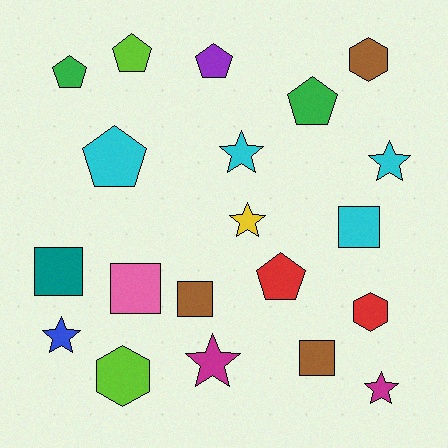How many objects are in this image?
There are 20 objects.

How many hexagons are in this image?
There are 3 hexagons.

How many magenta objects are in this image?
There are 2 magenta objects.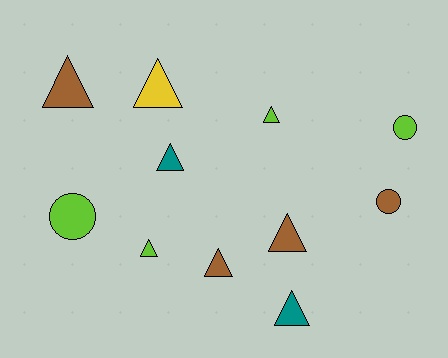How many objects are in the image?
There are 11 objects.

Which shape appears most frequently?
Triangle, with 8 objects.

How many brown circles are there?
There is 1 brown circle.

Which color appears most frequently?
Brown, with 4 objects.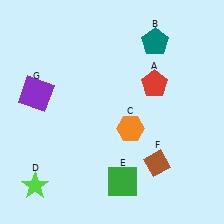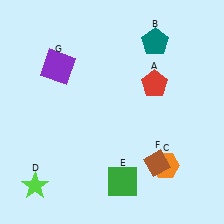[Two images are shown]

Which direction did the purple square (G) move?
The purple square (G) moved up.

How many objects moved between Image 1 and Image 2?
2 objects moved between the two images.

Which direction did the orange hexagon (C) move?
The orange hexagon (C) moved down.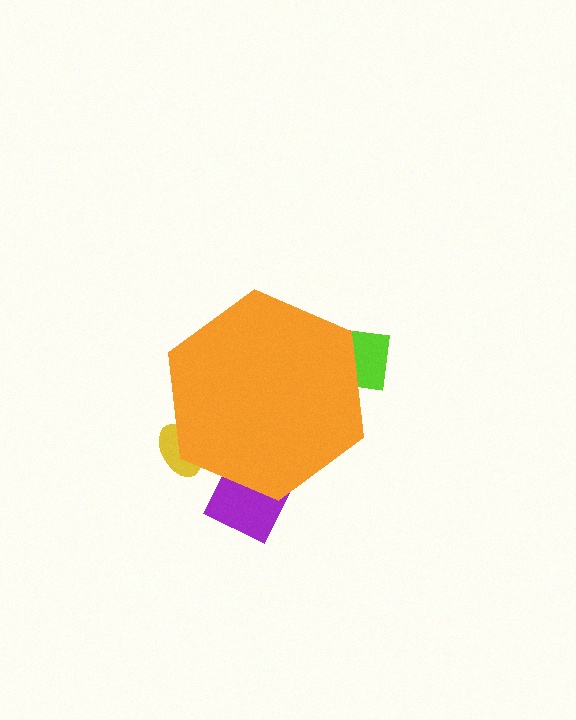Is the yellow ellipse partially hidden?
Yes, the yellow ellipse is partially hidden behind the orange hexagon.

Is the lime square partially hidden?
Yes, the lime square is partially hidden behind the orange hexagon.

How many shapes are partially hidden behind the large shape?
3 shapes are partially hidden.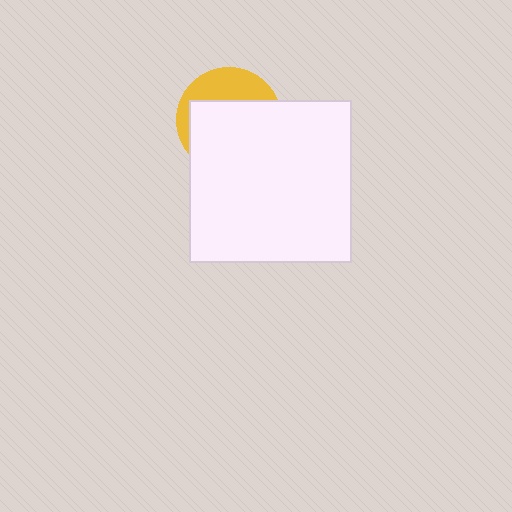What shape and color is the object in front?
The object in front is a white square.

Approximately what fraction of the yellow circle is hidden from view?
Roughly 68% of the yellow circle is hidden behind the white square.